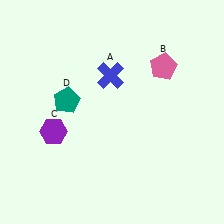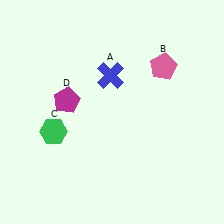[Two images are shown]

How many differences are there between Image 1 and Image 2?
There are 2 differences between the two images.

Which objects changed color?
C changed from purple to green. D changed from teal to magenta.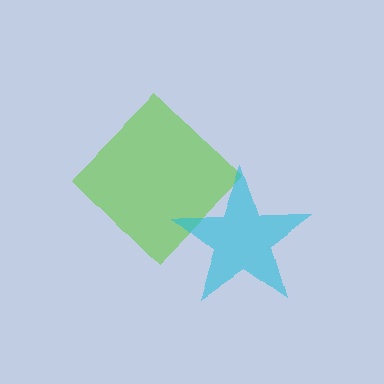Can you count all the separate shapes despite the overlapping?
Yes, there are 2 separate shapes.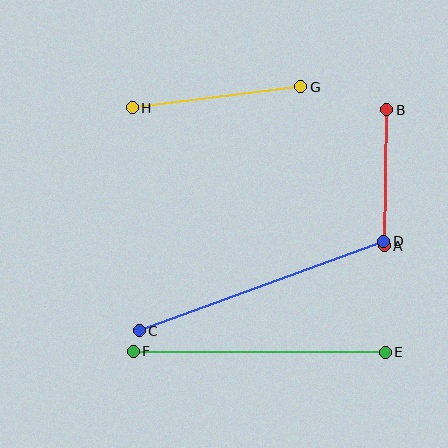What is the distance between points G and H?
The distance is approximately 170 pixels.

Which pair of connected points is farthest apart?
Points C and D are farthest apart.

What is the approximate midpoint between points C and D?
The midpoint is at approximately (262, 286) pixels.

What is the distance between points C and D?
The distance is approximately 261 pixels.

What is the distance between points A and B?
The distance is approximately 136 pixels.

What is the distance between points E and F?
The distance is approximately 252 pixels.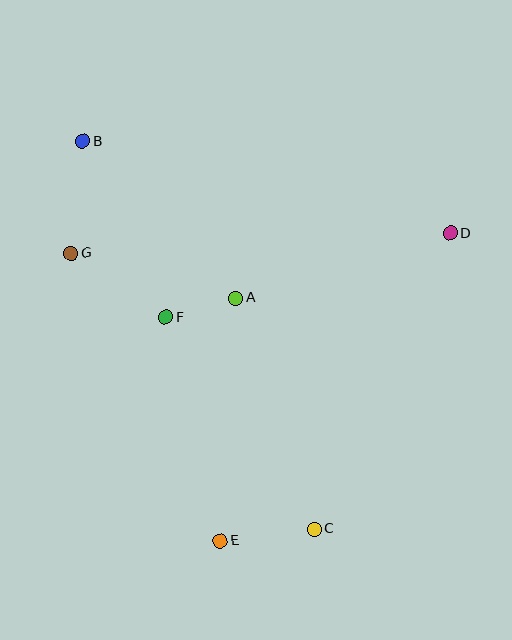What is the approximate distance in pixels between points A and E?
The distance between A and E is approximately 243 pixels.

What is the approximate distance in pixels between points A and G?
The distance between A and G is approximately 171 pixels.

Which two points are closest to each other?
Points A and F are closest to each other.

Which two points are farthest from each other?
Points B and C are farthest from each other.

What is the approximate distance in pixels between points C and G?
The distance between C and G is approximately 368 pixels.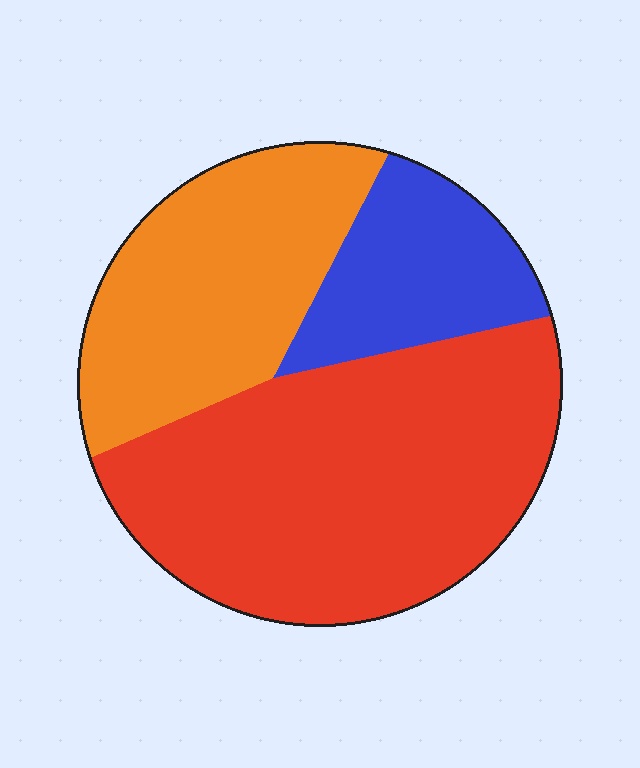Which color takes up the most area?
Red, at roughly 50%.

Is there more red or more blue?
Red.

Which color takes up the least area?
Blue, at roughly 20%.